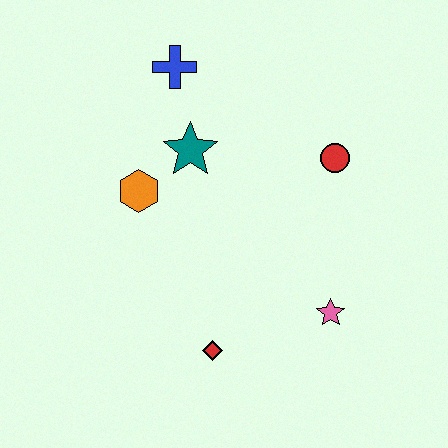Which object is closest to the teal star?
The orange hexagon is closest to the teal star.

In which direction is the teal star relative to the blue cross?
The teal star is below the blue cross.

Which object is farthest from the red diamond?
The blue cross is farthest from the red diamond.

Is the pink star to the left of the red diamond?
No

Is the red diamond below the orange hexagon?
Yes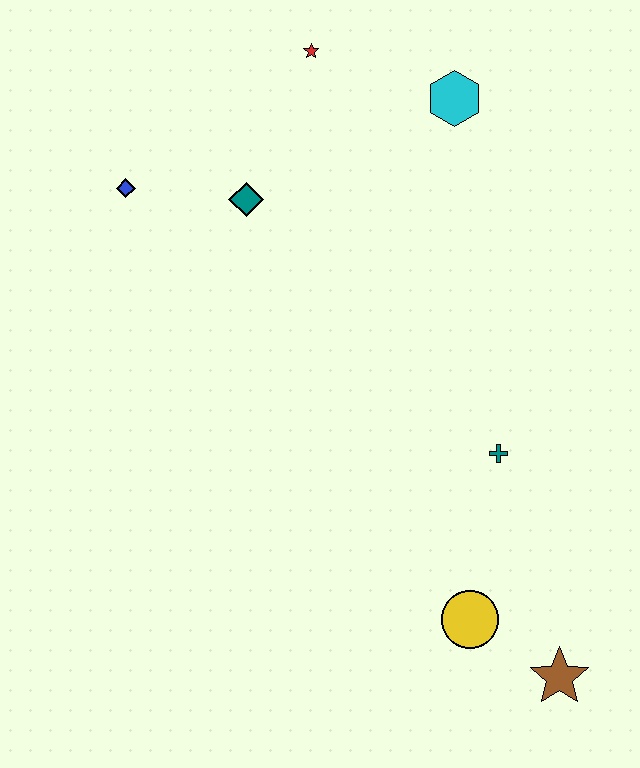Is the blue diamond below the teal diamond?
No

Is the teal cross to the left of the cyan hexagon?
No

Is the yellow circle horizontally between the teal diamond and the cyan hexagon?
No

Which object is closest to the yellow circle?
The brown star is closest to the yellow circle.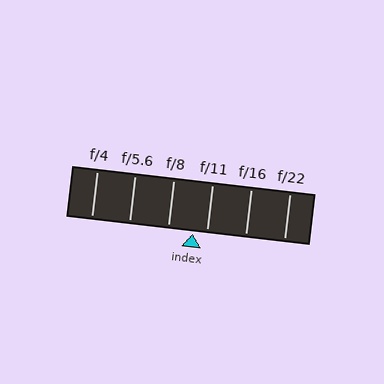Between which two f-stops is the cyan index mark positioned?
The index mark is between f/8 and f/11.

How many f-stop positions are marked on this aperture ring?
There are 6 f-stop positions marked.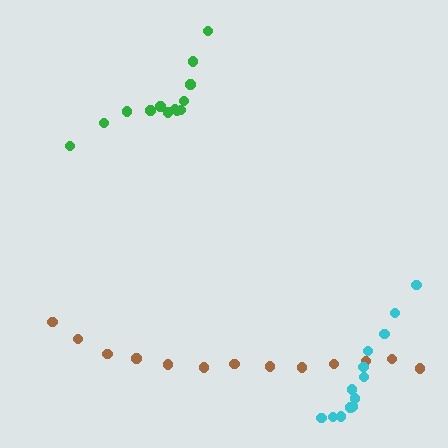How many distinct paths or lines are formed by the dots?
There are 3 distinct paths.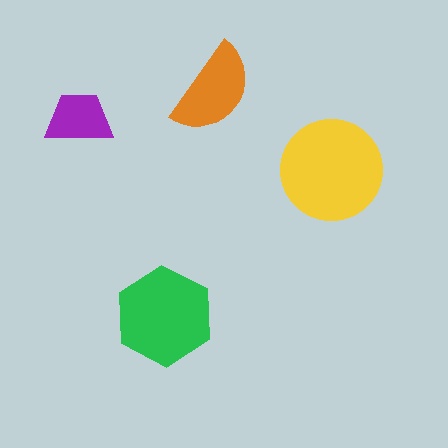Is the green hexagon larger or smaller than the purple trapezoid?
Larger.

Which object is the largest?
The yellow circle.